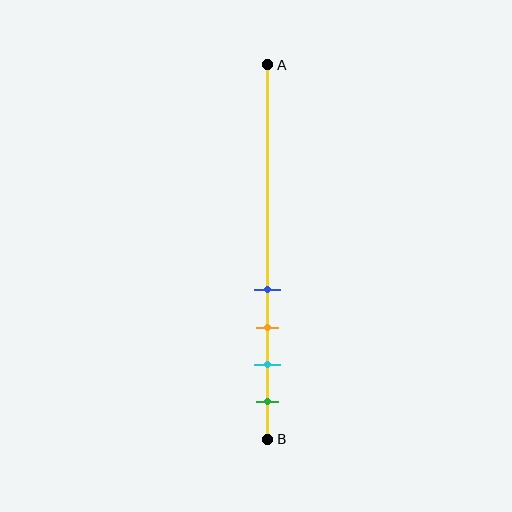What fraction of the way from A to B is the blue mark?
The blue mark is approximately 60% (0.6) of the way from A to B.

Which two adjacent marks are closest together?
The blue and orange marks are the closest adjacent pair.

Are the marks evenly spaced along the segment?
Yes, the marks are approximately evenly spaced.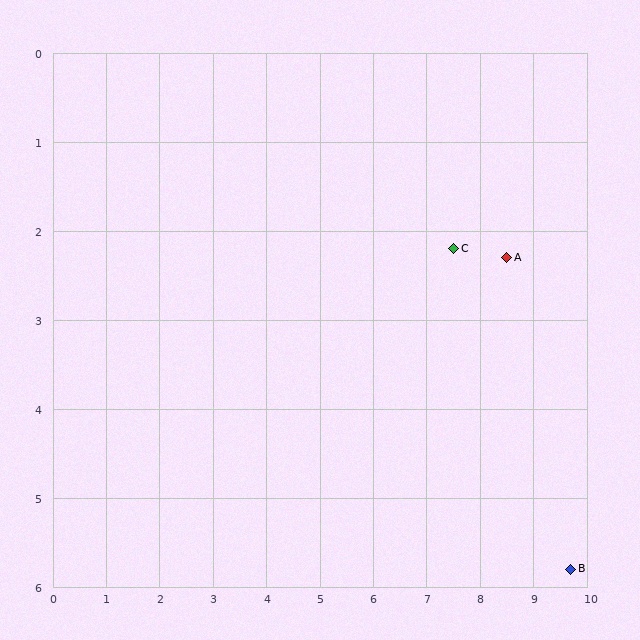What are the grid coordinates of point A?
Point A is at approximately (8.5, 2.3).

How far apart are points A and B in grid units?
Points A and B are about 3.7 grid units apart.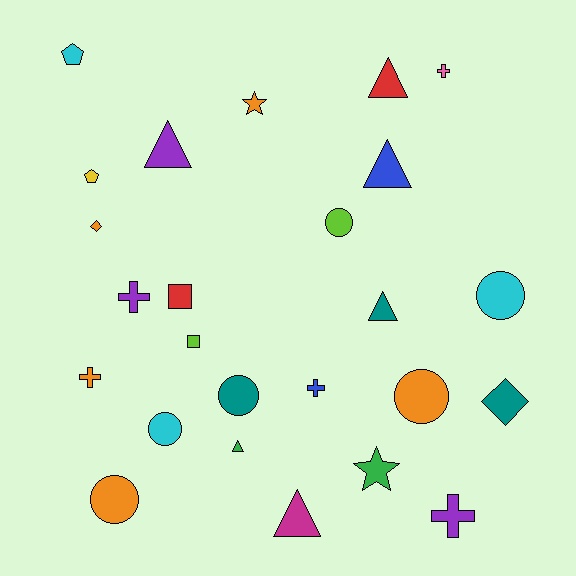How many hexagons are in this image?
There are no hexagons.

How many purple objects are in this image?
There are 3 purple objects.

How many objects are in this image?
There are 25 objects.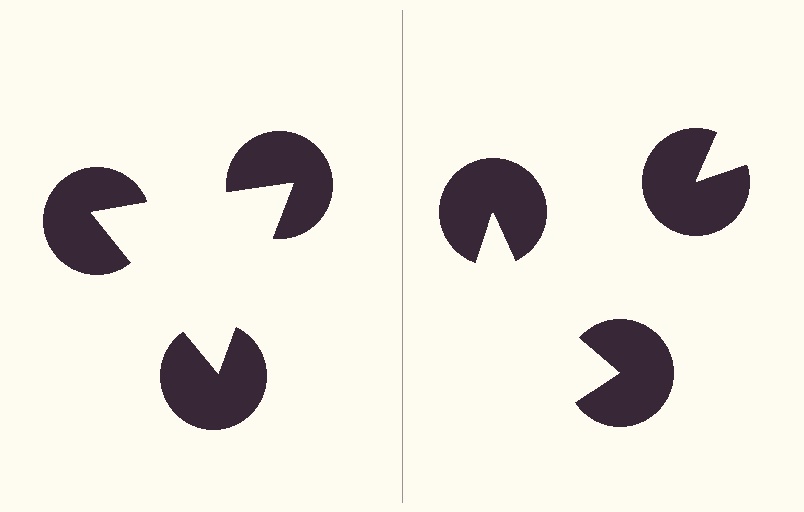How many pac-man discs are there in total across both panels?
6 — 3 on each side.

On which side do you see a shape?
An illusory triangle appears on the left side. On the right side the wedge cuts are rotated, so no coherent shape forms.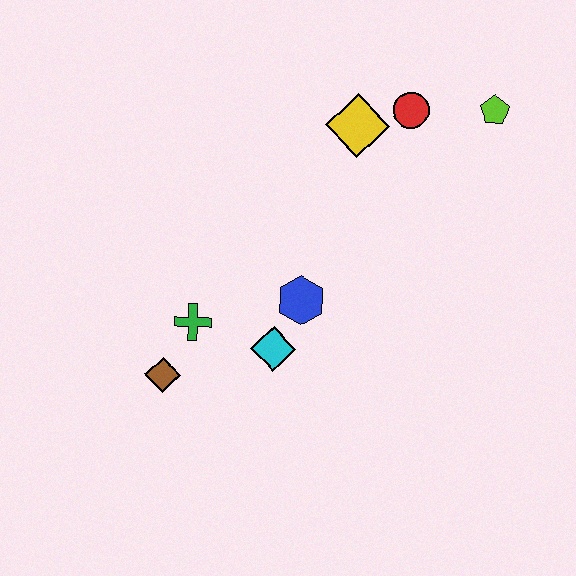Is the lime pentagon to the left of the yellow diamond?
No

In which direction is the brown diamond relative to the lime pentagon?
The brown diamond is to the left of the lime pentagon.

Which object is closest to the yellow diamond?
The red circle is closest to the yellow diamond.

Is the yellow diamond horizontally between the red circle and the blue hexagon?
Yes